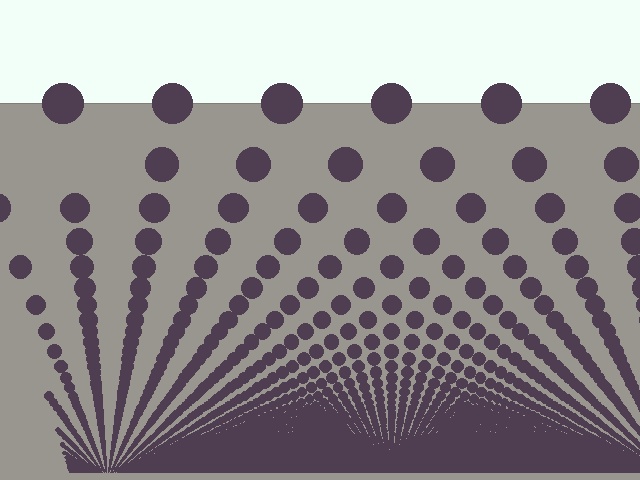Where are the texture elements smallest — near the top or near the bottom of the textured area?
Near the bottom.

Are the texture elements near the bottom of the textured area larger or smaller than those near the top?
Smaller. The gradient is inverted — elements near the bottom are smaller and denser.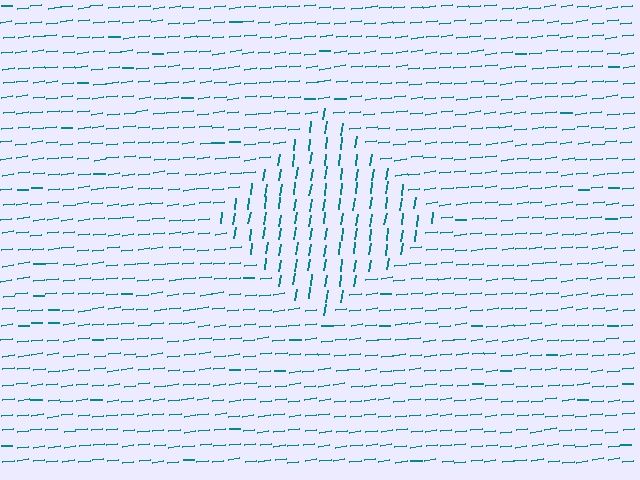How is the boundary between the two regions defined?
The boundary is defined purely by a change in line orientation (approximately 76 degrees difference). All lines are the same color and thickness.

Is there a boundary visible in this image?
Yes, there is a texture boundary formed by a change in line orientation.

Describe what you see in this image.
The image is filled with small teal line segments. A diamond region in the image has lines oriented differently from the surrounding lines, creating a visible texture boundary.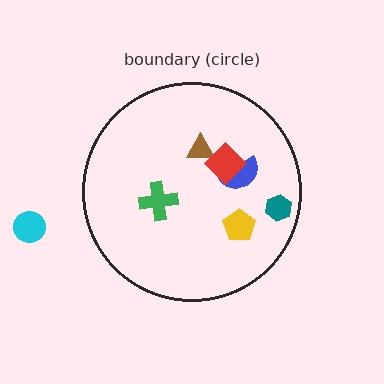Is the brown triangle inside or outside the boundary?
Inside.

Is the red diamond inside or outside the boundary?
Inside.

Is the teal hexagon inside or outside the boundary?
Inside.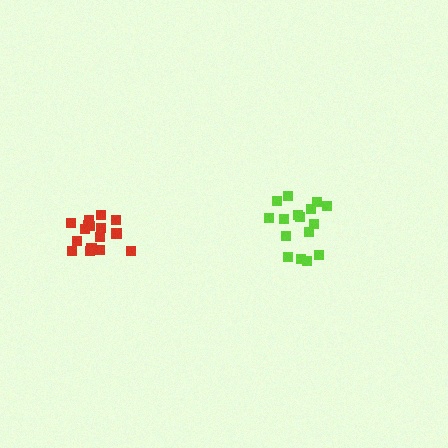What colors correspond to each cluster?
The clusters are colored: red, lime.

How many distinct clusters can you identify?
There are 2 distinct clusters.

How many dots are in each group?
Group 1: 16 dots, Group 2: 16 dots (32 total).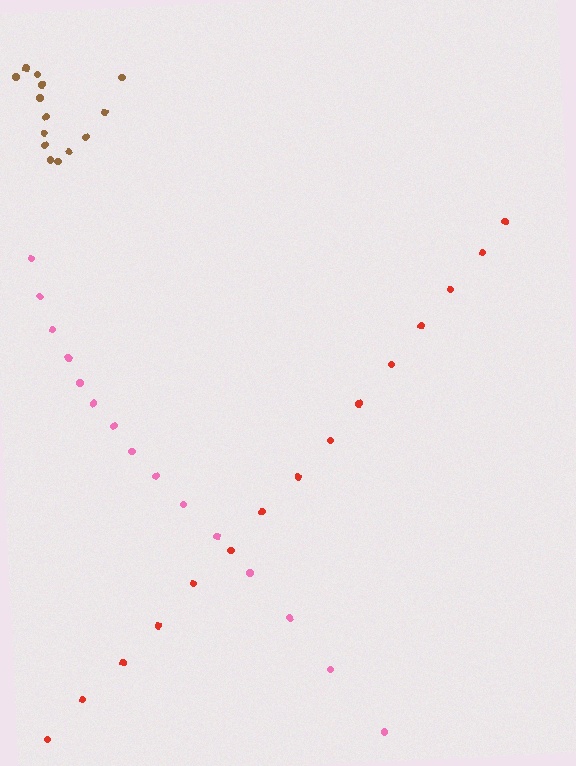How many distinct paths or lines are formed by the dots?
There are 3 distinct paths.